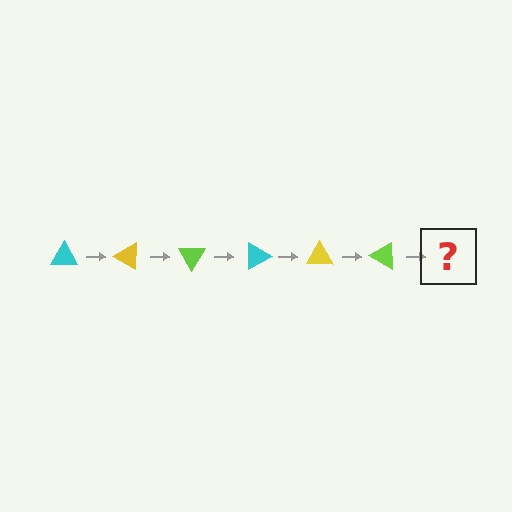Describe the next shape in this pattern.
It should be a cyan triangle, rotated 180 degrees from the start.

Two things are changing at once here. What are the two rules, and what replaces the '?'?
The two rules are that it rotates 30 degrees each step and the color cycles through cyan, yellow, and lime. The '?' should be a cyan triangle, rotated 180 degrees from the start.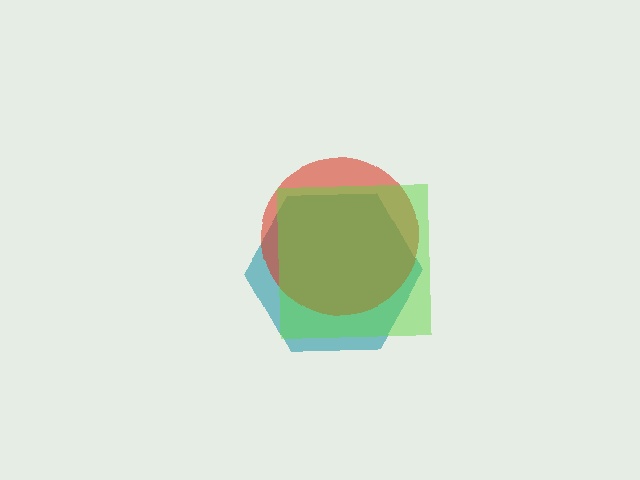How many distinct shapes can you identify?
There are 3 distinct shapes: a teal hexagon, a red circle, a lime square.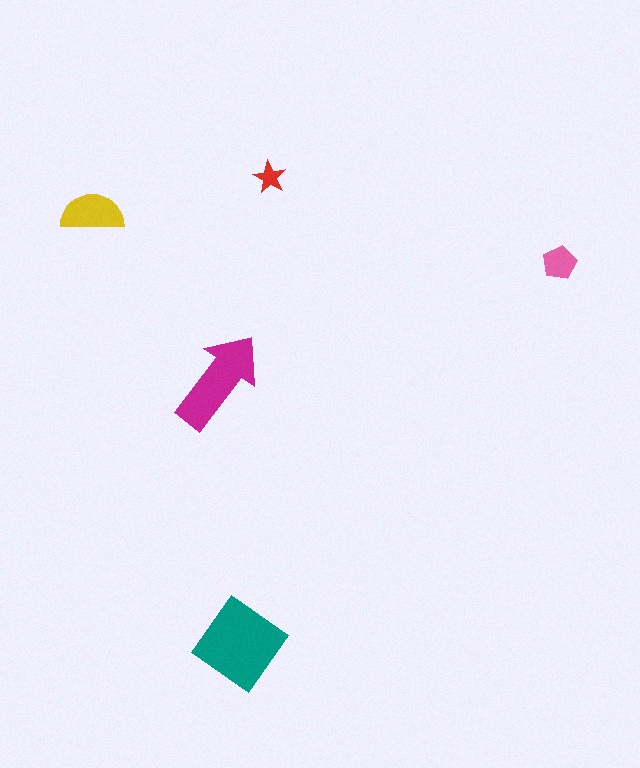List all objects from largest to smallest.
The teal diamond, the magenta arrow, the yellow semicircle, the pink pentagon, the red star.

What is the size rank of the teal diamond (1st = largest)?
1st.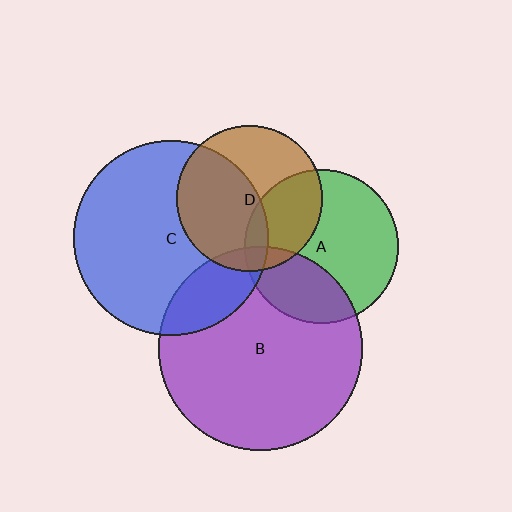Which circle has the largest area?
Circle B (purple).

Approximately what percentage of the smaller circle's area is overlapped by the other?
Approximately 20%.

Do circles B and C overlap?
Yes.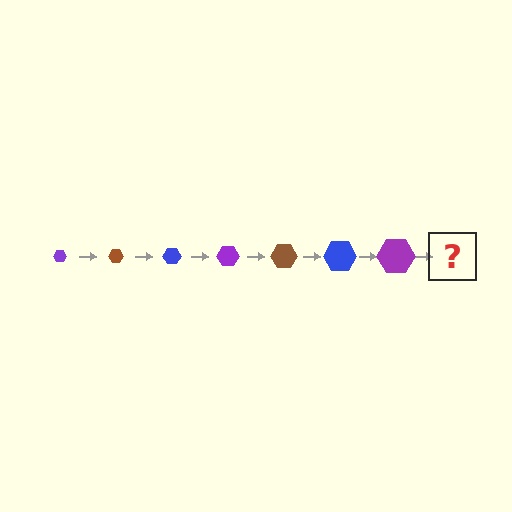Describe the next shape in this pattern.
It should be a brown hexagon, larger than the previous one.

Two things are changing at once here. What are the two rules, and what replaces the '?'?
The two rules are that the hexagon grows larger each step and the color cycles through purple, brown, and blue. The '?' should be a brown hexagon, larger than the previous one.